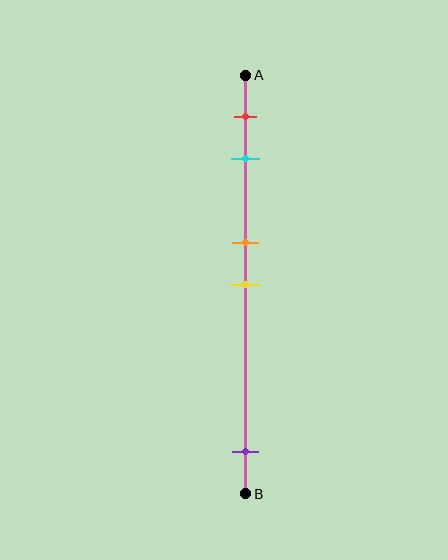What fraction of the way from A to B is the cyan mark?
The cyan mark is approximately 20% (0.2) of the way from A to B.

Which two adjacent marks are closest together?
The orange and yellow marks are the closest adjacent pair.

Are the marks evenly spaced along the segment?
No, the marks are not evenly spaced.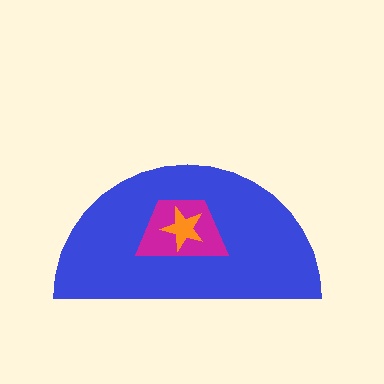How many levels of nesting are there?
3.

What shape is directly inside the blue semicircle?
The magenta trapezoid.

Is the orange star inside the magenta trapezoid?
Yes.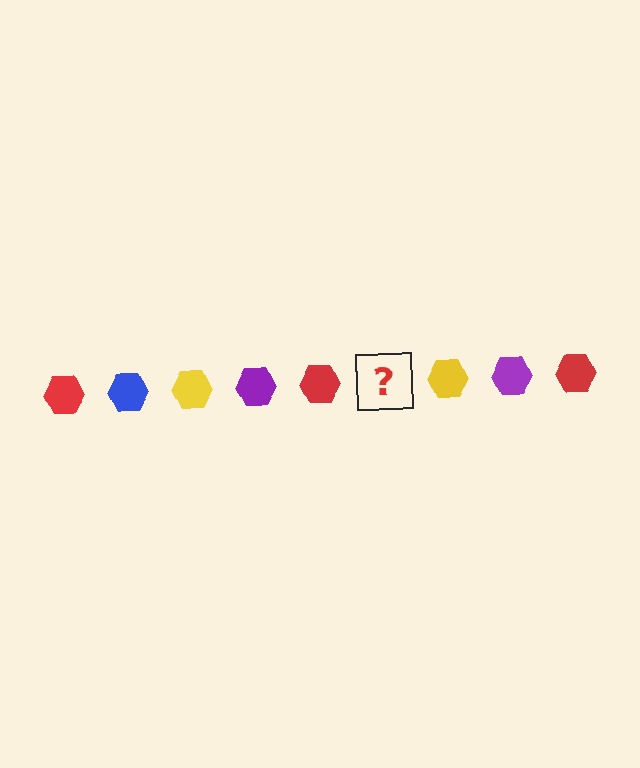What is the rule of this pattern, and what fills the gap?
The rule is that the pattern cycles through red, blue, yellow, purple hexagons. The gap should be filled with a blue hexagon.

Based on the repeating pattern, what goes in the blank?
The blank should be a blue hexagon.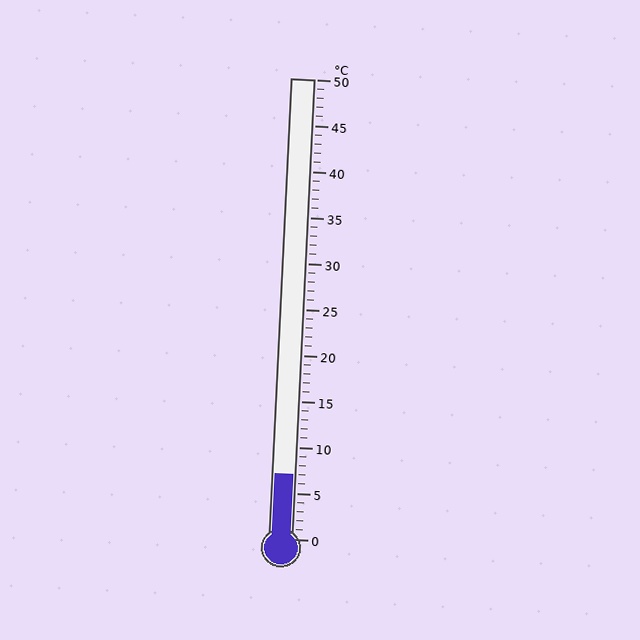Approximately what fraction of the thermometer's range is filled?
The thermometer is filled to approximately 15% of its range.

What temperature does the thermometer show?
The thermometer shows approximately 7°C.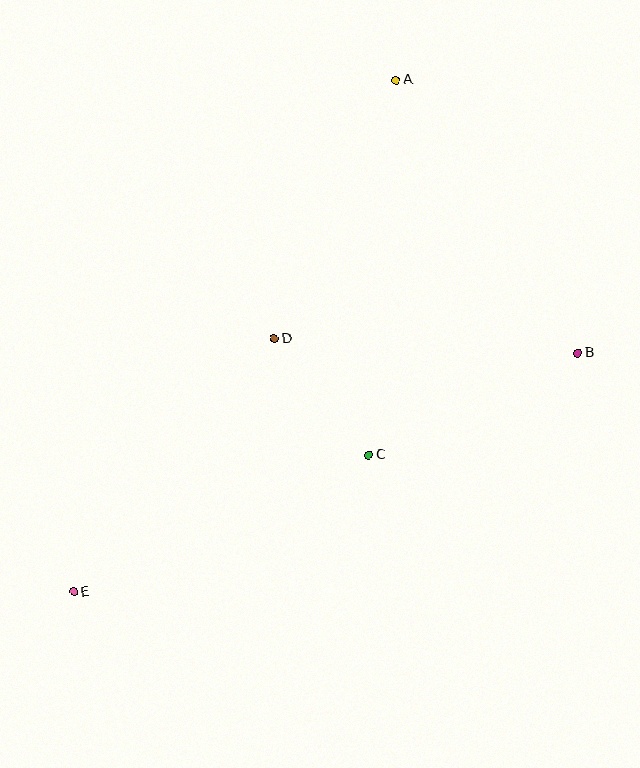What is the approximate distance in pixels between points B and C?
The distance between B and C is approximately 232 pixels.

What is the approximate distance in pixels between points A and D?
The distance between A and D is approximately 286 pixels.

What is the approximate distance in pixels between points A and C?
The distance between A and C is approximately 376 pixels.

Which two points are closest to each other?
Points C and D are closest to each other.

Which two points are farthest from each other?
Points A and E are farthest from each other.